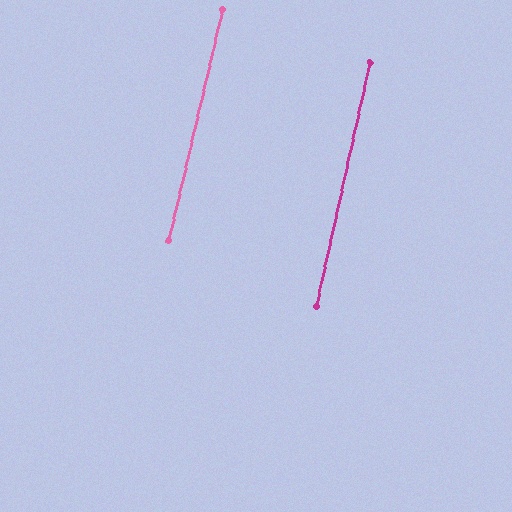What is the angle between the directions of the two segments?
Approximately 1 degree.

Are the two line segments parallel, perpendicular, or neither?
Parallel — their directions differ by only 0.7°.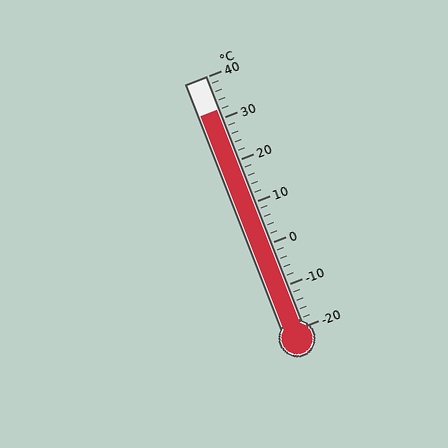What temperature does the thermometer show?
The thermometer shows approximately 32°C.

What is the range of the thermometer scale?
The thermometer scale ranges from -20°C to 40°C.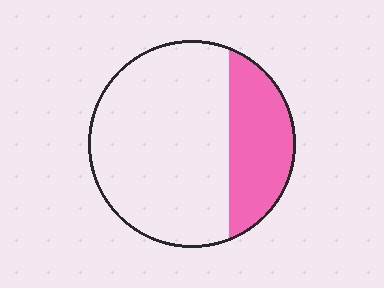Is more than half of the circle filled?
No.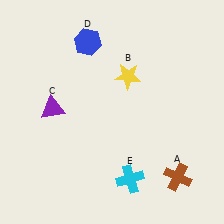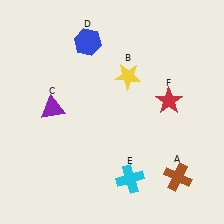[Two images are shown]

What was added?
A red star (F) was added in Image 2.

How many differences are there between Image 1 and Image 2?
There is 1 difference between the two images.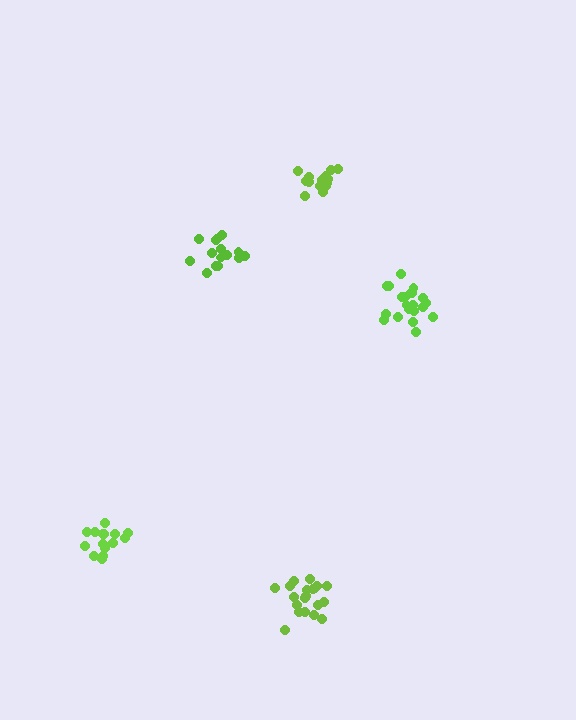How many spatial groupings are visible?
There are 5 spatial groupings.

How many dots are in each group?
Group 1: 15 dots, Group 2: 16 dots, Group 3: 21 dots, Group 4: 21 dots, Group 5: 15 dots (88 total).